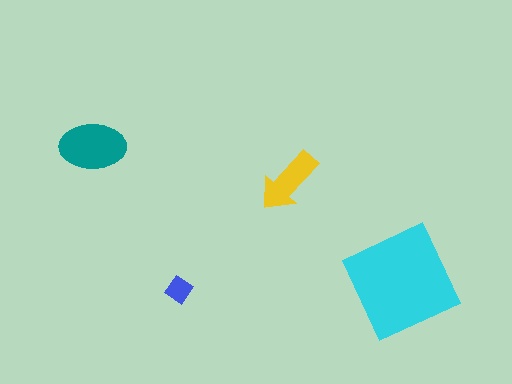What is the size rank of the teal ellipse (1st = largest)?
2nd.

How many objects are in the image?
There are 4 objects in the image.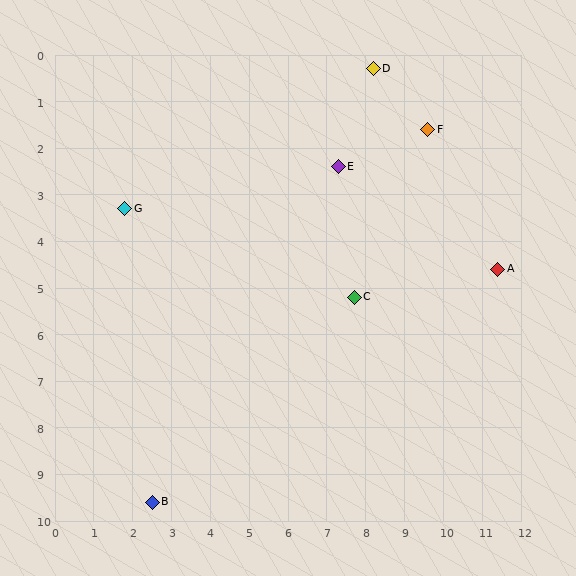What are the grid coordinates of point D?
Point D is at approximately (8.2, 0.3).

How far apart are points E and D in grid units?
Points E and D are about 2.3 grid units apart.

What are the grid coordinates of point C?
Point C is at approximately (7.7, 5.2).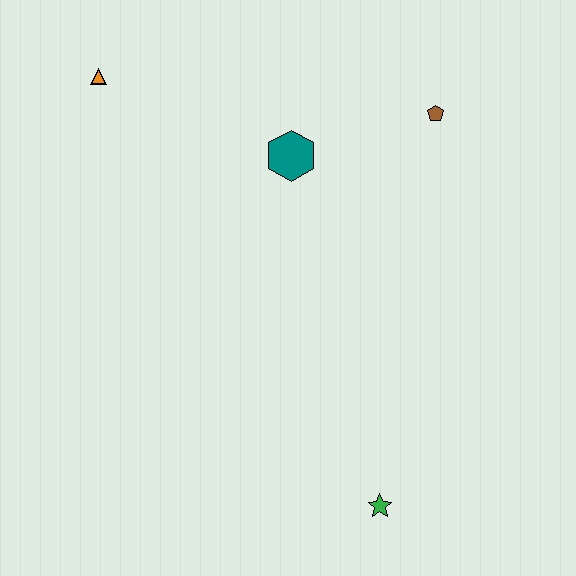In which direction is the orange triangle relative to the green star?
The orange triangle is above the green star.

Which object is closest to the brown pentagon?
The teal hexagon is closest to the brown pentagon.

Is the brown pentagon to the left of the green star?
No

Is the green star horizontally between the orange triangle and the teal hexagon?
No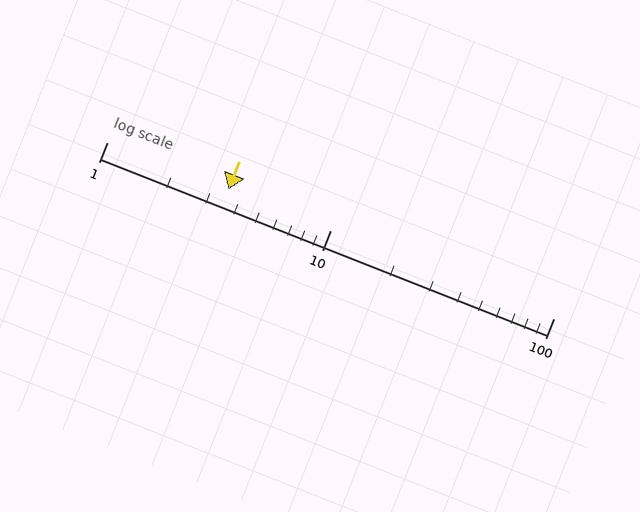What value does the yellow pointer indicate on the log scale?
The pointer indicates approximately 3.5.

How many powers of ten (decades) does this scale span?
The scale spans 2 decades, from 1 to 100.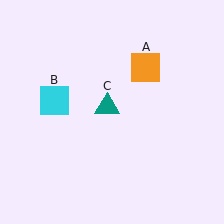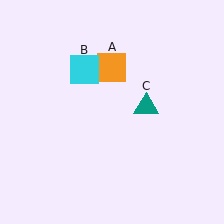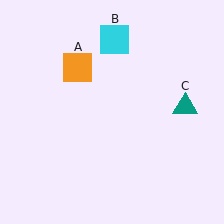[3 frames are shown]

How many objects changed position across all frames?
3 objects changed position: orange square (object A), cyan square (object B), teal triangle (object C).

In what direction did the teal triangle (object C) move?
The teal triangle (object C) moved right.